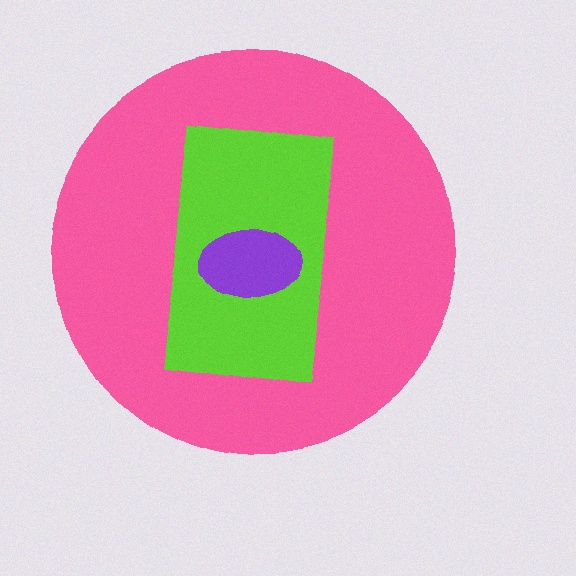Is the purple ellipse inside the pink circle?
Yes.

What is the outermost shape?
The pink circle.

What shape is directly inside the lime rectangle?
The purple ellipse.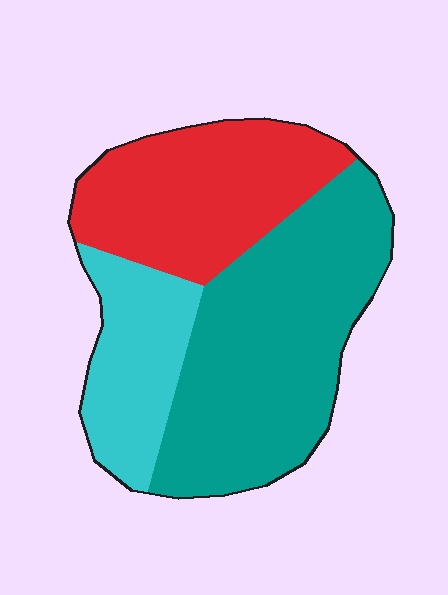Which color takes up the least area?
Cyan, at roughly 20%.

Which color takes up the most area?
Teal, at roughly 50%.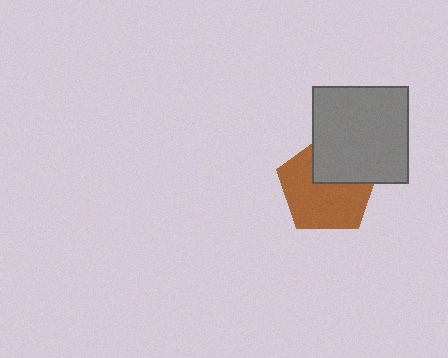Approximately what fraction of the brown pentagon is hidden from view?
Roughly 35% of the brown pentagon is hidden behind the gray square.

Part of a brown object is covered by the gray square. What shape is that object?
It is a pentagon.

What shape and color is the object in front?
The object in front is a gray square.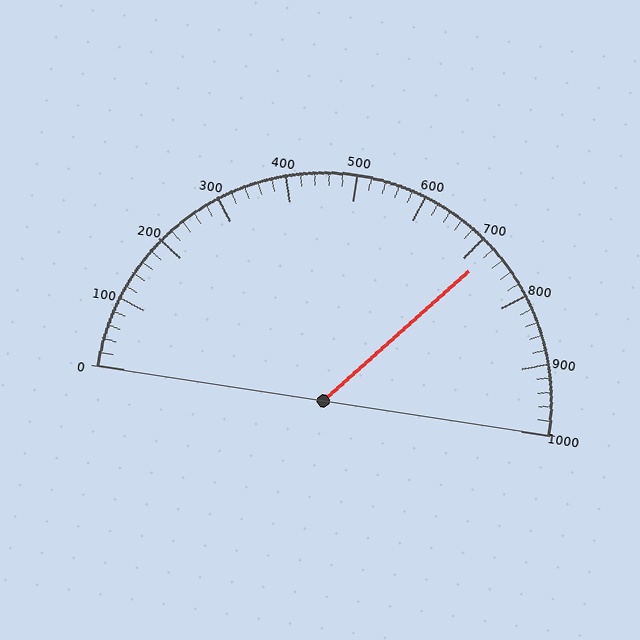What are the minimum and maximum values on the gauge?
The gauge ranges from 0 to 1000.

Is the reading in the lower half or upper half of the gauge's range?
The reading is in the upper half of the range (0 to 1000).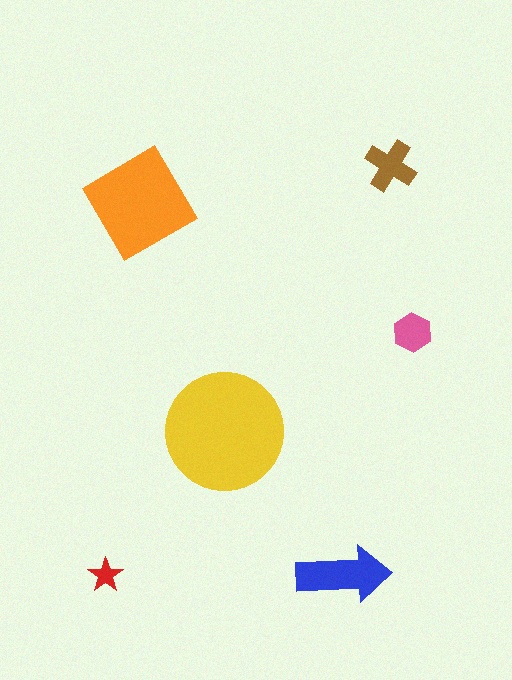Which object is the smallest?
The red star.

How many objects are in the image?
There are 6 objects in the image.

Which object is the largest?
The yellow circle.